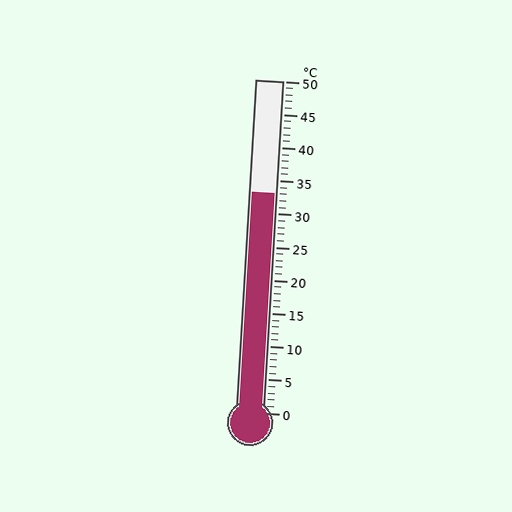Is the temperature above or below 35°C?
The temperature is below 35°C.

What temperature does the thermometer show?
The thermometer shows approximately 33°C.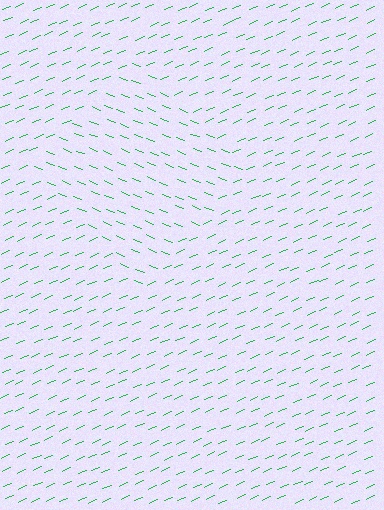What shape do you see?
I see a diamond.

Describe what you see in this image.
The image is filled with small green line segments. A diamond region in the image has lines oriented differently from the surrounding lines, creating a visible texture boundary.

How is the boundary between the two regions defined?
The boundary is defined purely by a change in line orientation (approximately 45 degrees difference). All lines are the same color and thickness.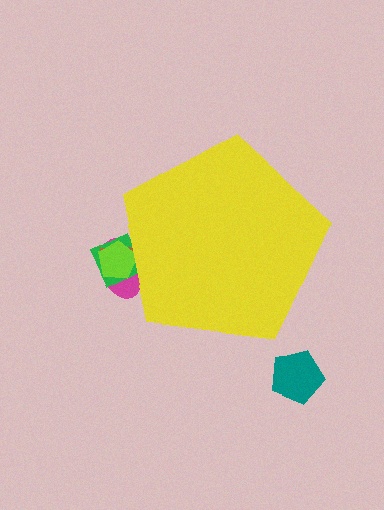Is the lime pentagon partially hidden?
Yes, the lime pentagon is partially hidden behind the yellow pentagon.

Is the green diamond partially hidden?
Yes, the green diamond is partially hidden behind the yellow pentagon.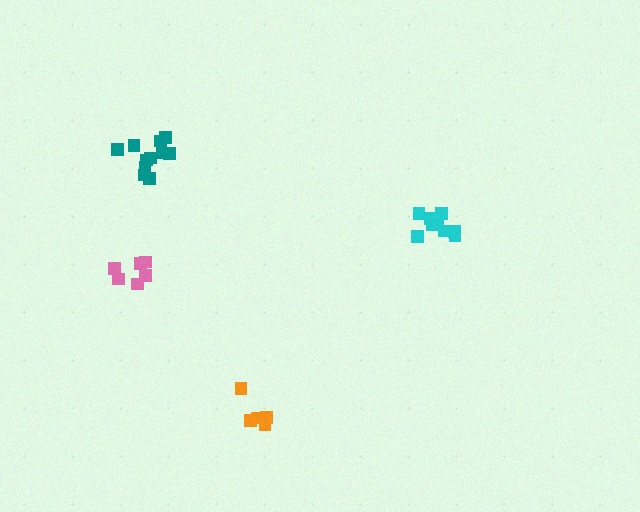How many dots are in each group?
Group 1: 6 dots, Group 2: 9 dots, Group 3: 5 dots, Group 4: 11 dots (31 total).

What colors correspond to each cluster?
The clusters are colored: pink, cyan, orange, teal.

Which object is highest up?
The teal cluster is topmost.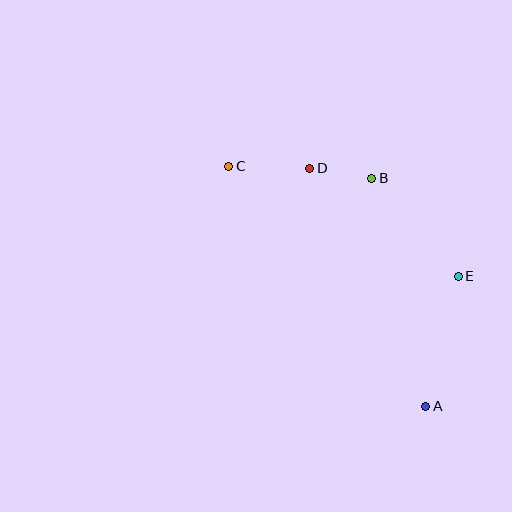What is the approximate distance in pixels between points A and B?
The distance between A and B is approximately 235 pixels.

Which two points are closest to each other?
Points B and D are closest to each other.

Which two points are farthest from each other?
Points A and C are farthest from each other.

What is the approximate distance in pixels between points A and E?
The distance between A and E is approximately 134 pixels.